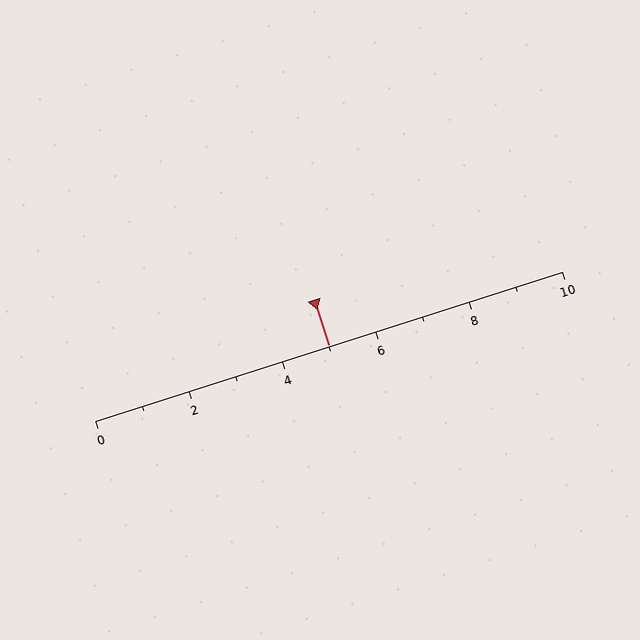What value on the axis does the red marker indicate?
The marker indicates approximately 5.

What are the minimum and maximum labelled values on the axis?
The axis runs from 0 to 10.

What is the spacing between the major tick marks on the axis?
The major ticks are spaced 2 apart.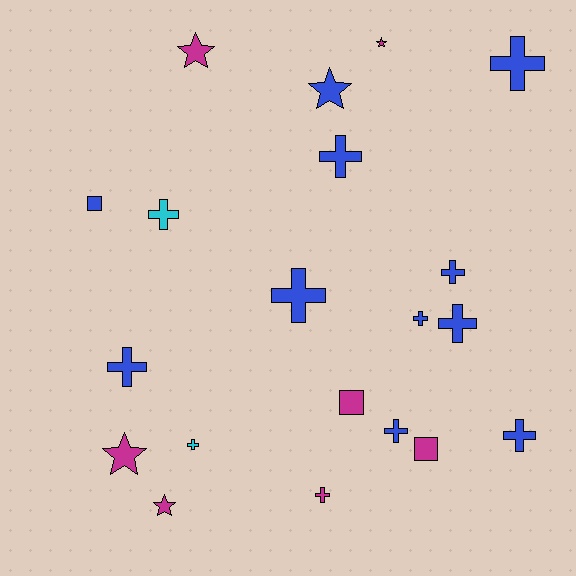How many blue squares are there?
There is 1 blue square.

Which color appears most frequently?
Blue, with 11 objects.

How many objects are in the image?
There are 20 objects.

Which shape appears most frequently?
Cross, with 12 objects.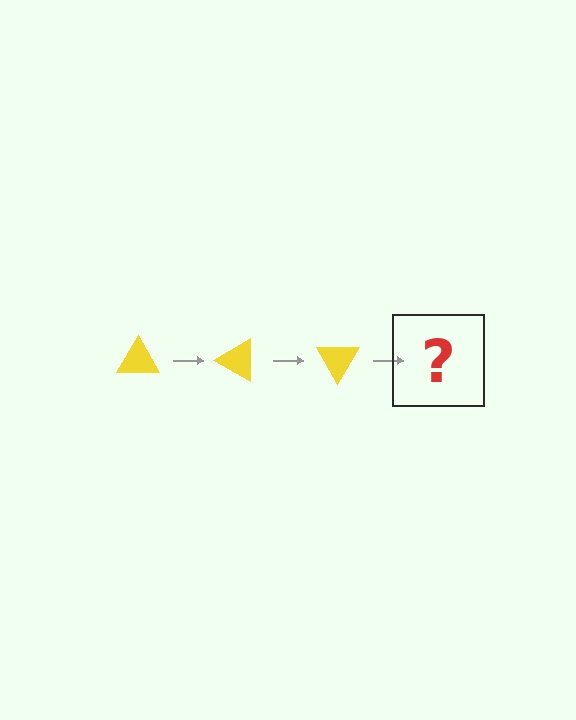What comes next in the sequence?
The next element should be a yellow triangle rotated 90 degrees.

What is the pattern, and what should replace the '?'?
The pattern is that the triangle rotates 30 degrees each step. The '?' should be a yellow triangle rotated 90 degrees.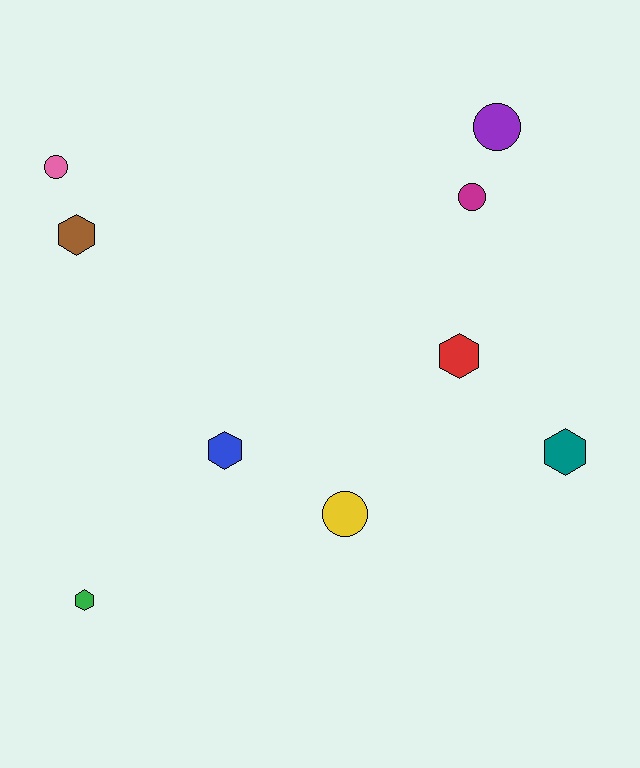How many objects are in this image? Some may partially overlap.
There are 9 objects.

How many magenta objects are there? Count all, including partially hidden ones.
There is 1 magenta object.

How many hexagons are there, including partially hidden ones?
There are 5 hexagons.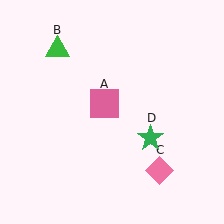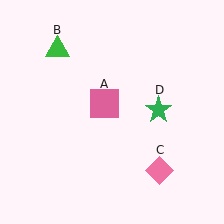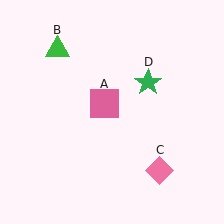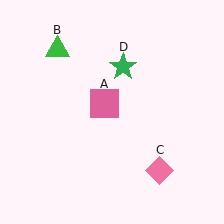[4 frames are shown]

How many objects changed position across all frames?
1 object changed position: green star (object D).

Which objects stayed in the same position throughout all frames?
Pink square (object A) and green triangle (object B) and pink diamond (object C) remained stationary.